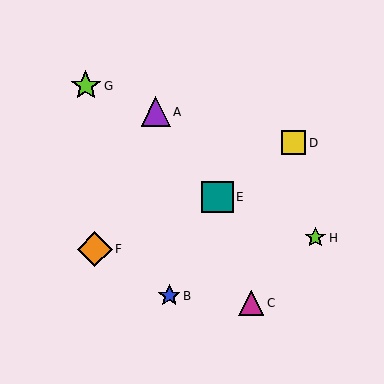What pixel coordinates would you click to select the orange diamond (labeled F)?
Click at (95, 249) to select the orange diamond F.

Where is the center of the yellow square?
The center of the yellow square is at (294, 143).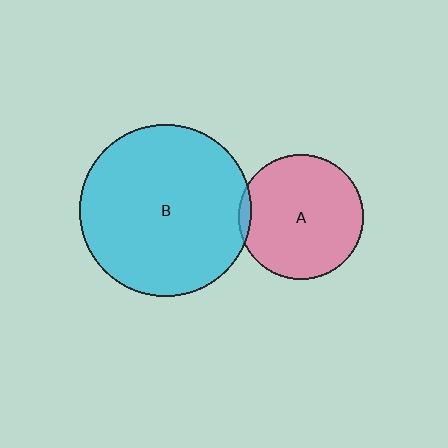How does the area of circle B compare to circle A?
Approximately 1.9 times.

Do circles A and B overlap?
Yes.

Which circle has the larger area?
Circle B (cyan).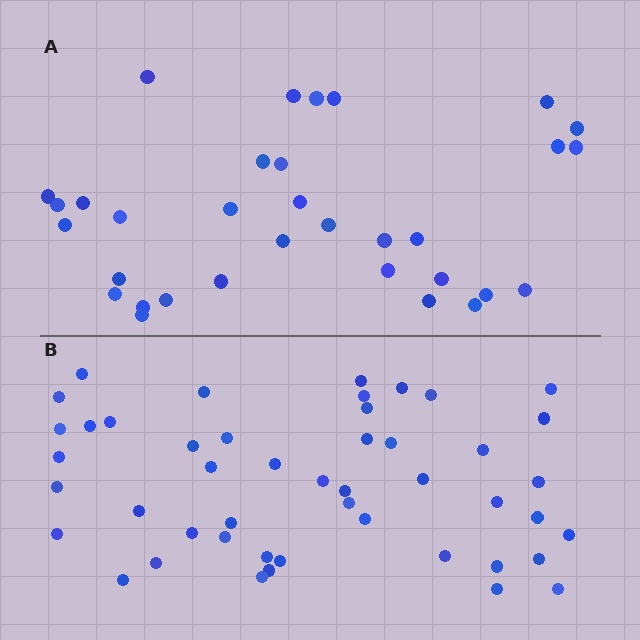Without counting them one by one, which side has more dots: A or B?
Region B (the bottom region) has more dots.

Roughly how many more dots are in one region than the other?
Region B has approximately 15 more dots than region A.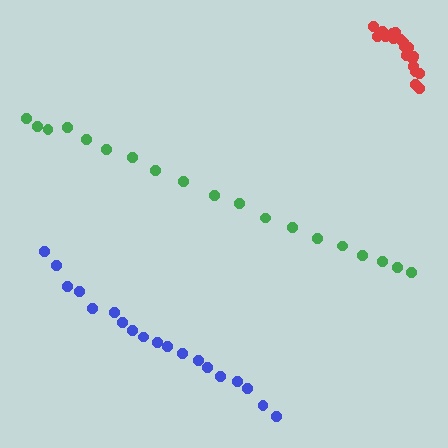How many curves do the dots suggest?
There are 3 distinct paths.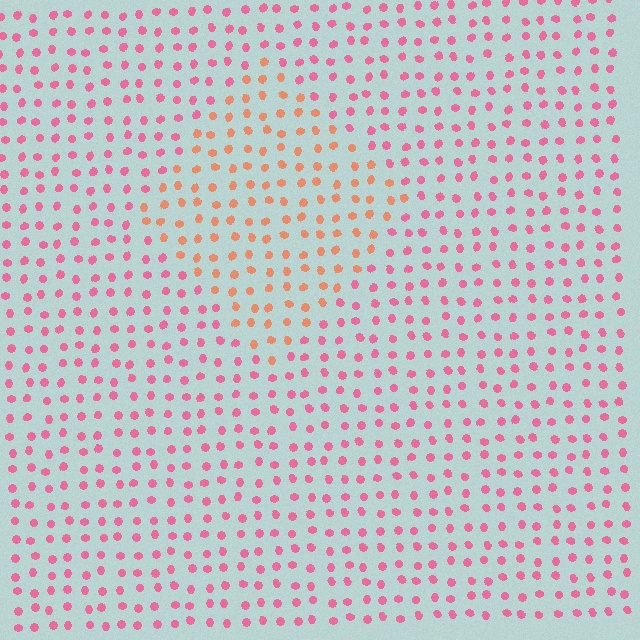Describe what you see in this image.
The image is filled with small pink elements in a uniform arrangement. A diamond-shaped region is visible where the elements are tinted to a slightly different hue, forming a subtle color boundary.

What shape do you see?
I see a diamond.